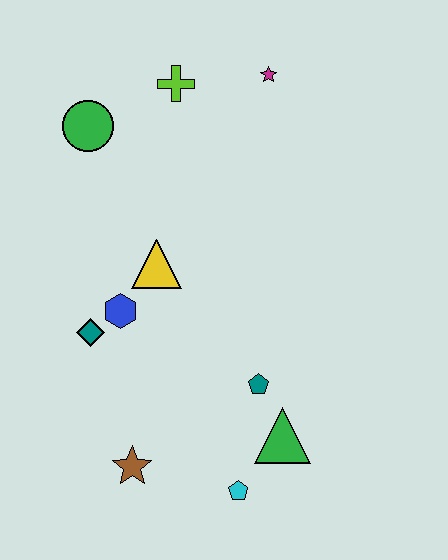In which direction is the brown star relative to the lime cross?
The brown star is below the lime cross.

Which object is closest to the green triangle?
The teal pentagon is closest to the green triangle.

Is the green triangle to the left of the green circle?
No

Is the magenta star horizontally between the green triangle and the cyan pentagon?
Yes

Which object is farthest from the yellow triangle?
The cyan pentagon is farthest from the yellow triangle.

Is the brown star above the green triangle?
No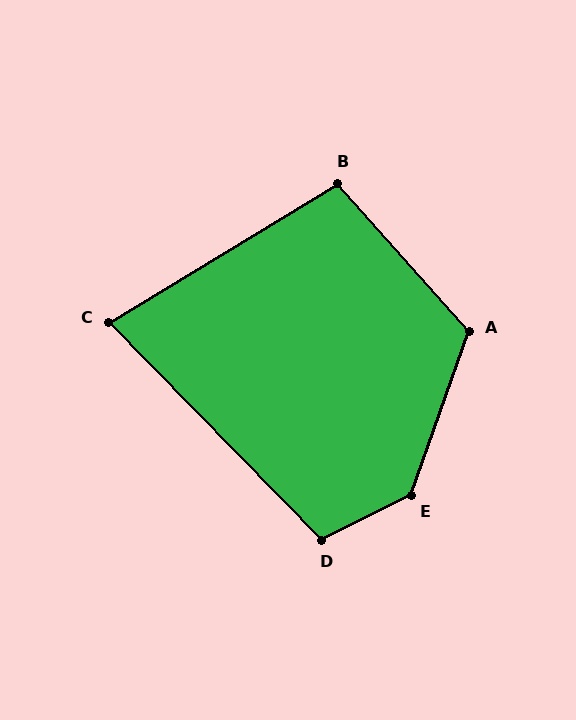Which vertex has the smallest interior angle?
C, at approximately 77 degrees.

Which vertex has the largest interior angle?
E, at approximately 136 degrees.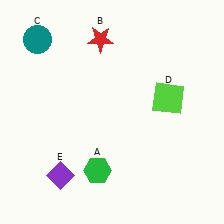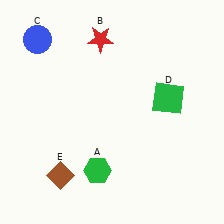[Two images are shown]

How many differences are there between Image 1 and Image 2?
There are 3 differences between the two images.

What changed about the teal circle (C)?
In Image 1, C is teal. In Image 2, it changed to blue.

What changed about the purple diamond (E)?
In Image 1, E is purple. In Image 2, it changed to brown.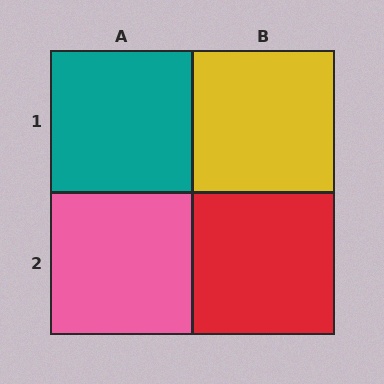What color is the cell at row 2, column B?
Red.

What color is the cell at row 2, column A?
Pink.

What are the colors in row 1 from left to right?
Teal, yellow.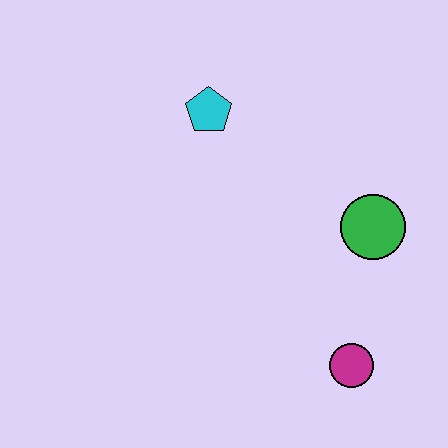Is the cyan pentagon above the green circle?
Yes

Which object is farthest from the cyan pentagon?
The magenta circle is farthest from the cyan pentagon.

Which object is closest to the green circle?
The magenta circle is closest to the green circle.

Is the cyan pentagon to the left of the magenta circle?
Yes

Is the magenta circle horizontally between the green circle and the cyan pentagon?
Yes